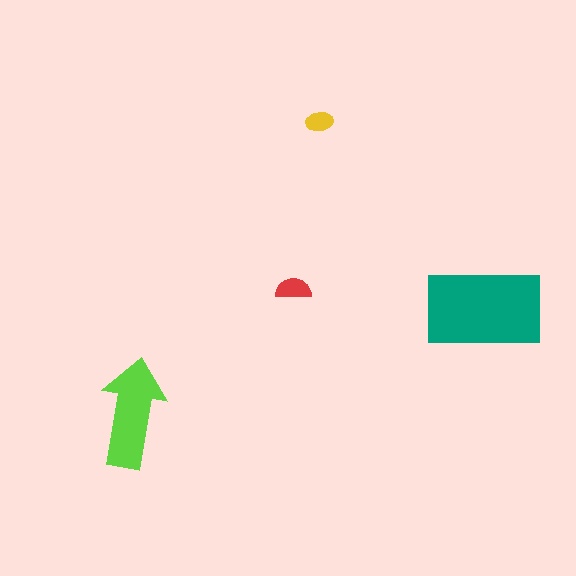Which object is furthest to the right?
The teal rectangle is rightmost.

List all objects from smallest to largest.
The yellow ellipse, the red semicircle, the lime arrow, the teal rectangle.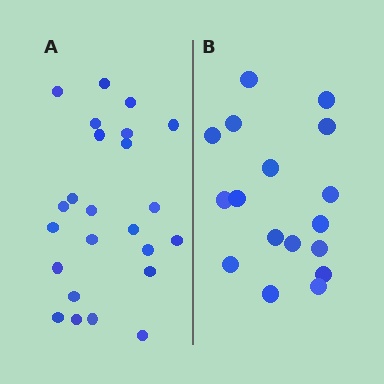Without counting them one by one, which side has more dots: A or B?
Region A (the left region) has more dots.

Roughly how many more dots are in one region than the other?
Region A has roughly 8 or so more dots than region B.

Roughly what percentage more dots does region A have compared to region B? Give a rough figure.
About 40% more.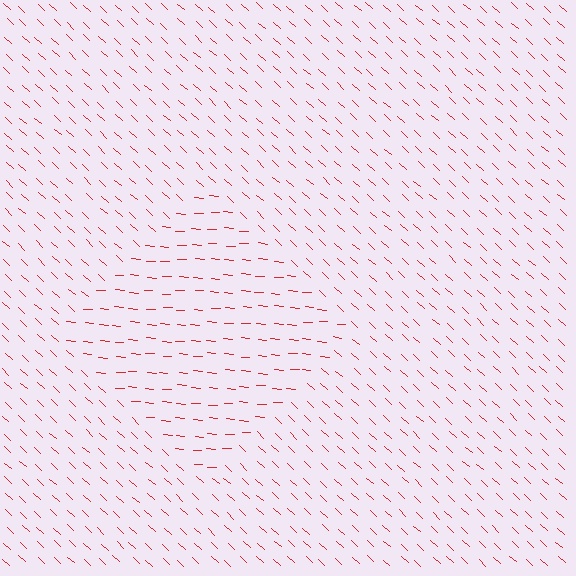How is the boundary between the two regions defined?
The boundary is defined purely by a change in line orientation (approximately 38 degrees difference). All lines are the same color and thickness.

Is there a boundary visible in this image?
Yes, there is a texture boundary formed by a change in line orientation.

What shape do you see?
I see a diamond.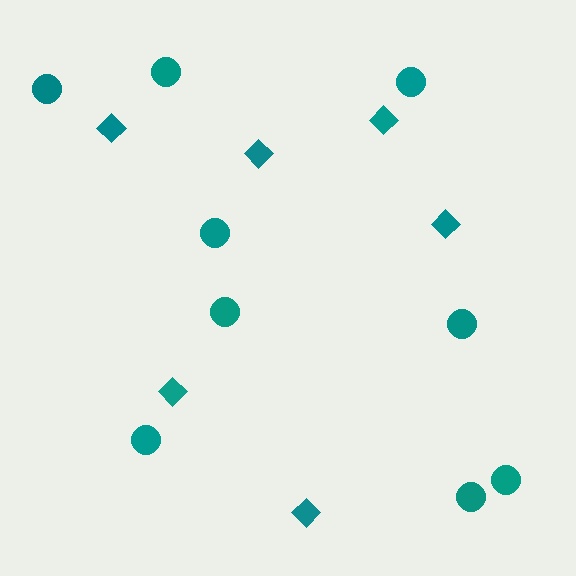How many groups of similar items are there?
There are 2 groups: one group of diamonds (6) and one group of circles (9).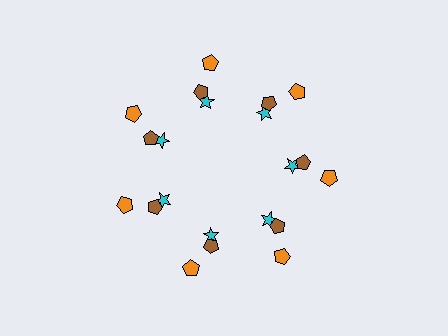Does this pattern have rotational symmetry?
Yes, this pattern has 7-fold rotational symmetry. It looks the same after rotating 51 degrees around the center.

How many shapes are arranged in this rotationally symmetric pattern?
There are 21 shapes, arranged in 7 groups of 3.